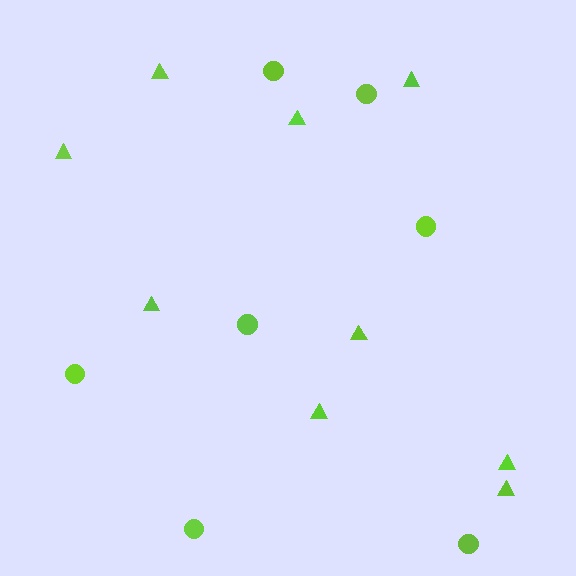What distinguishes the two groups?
There are 2 groups: one group of circles (7) and one group of triangles (9).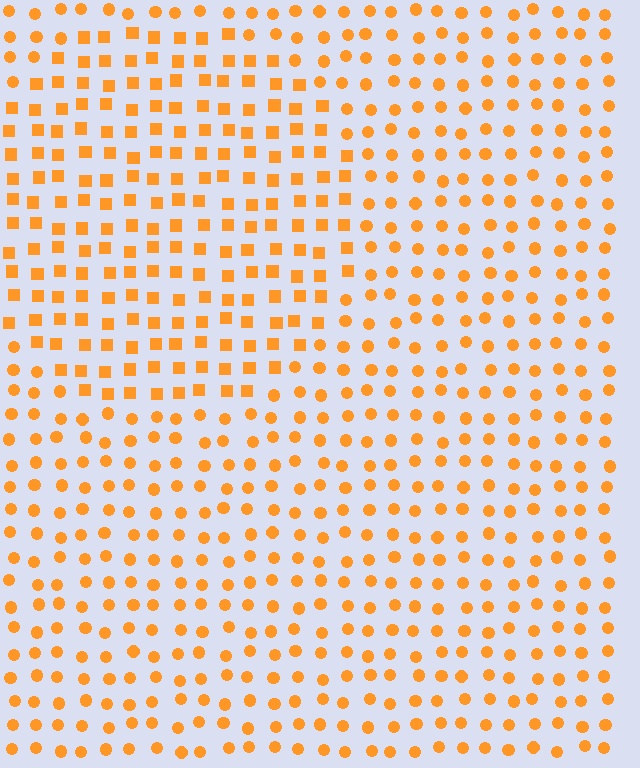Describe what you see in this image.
The image is filled with small orange elements arranged in a uniform grid. A circle-shaped region contains squares, while the surrounding area contains circles. The boundary is defined purely by the change in element shape.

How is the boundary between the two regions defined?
The boundary is defined by a change in element shape: squares inside vs. circles outside. All elements share the same color and spacing.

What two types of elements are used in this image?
The image uses squares inside the circle region and circles outside it.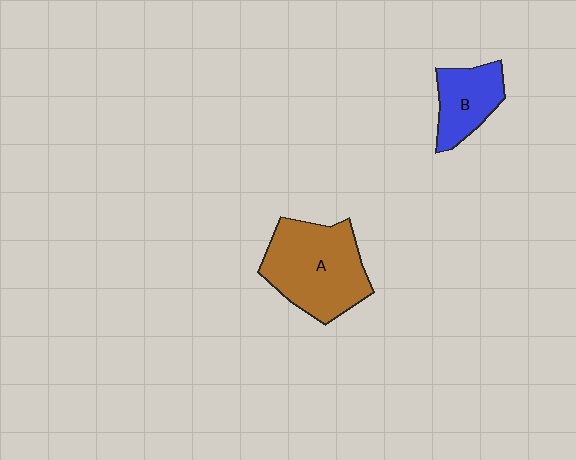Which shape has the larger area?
Shape A (brown).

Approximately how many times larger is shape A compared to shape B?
Approximately 1.9 times.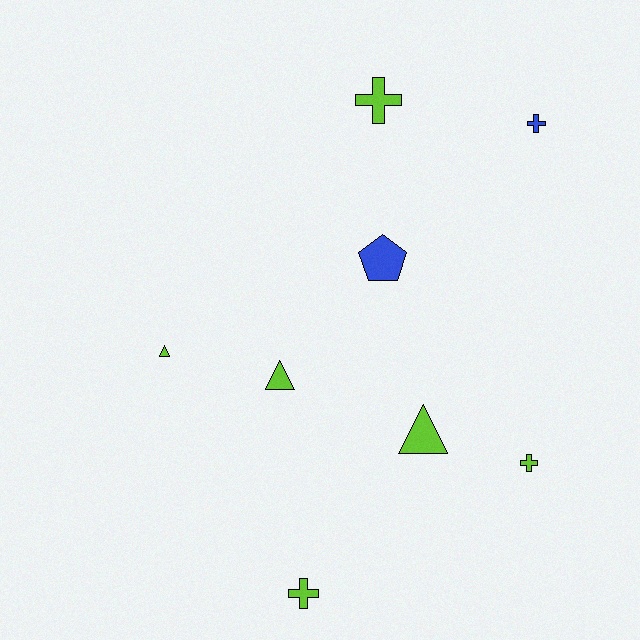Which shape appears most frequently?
Cross, with 4 objects.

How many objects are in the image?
There are 8 objects.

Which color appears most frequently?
Lime, with 6 objects.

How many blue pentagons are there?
There is 1 blue pentagon.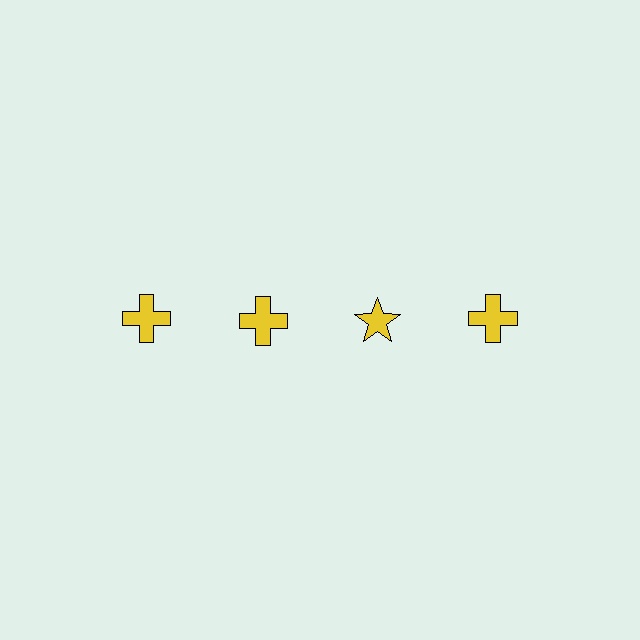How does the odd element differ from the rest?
It has a different shape: star instead of cross.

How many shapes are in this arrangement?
There are 4 shapes arranged in a grid pattern.